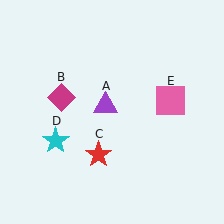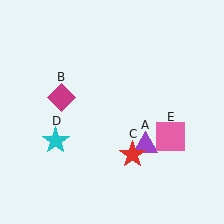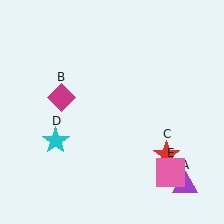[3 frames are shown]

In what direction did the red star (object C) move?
The red star (object C) moved right.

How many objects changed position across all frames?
3 objects changed position: purple triangle (object A), red star (object C), pink square (object E).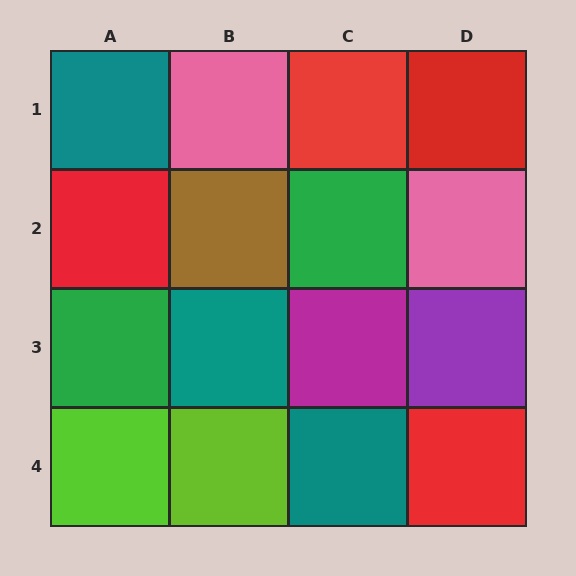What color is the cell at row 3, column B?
Teal.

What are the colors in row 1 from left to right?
Teal, pink, red, red.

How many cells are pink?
2 cells are pink.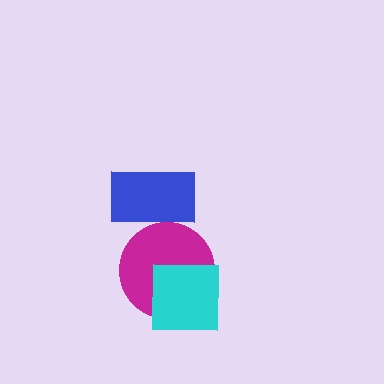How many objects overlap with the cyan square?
1 object overlaps with the cyan square.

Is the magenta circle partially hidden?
Yes, it is partially covered by another shape.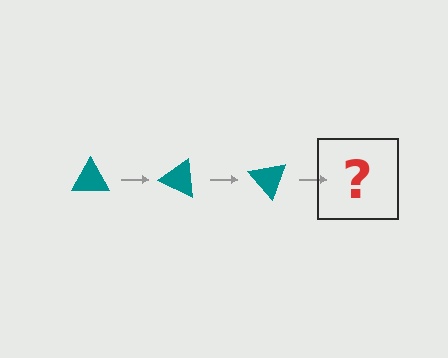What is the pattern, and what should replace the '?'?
The pattern is that the triangle rotates 25 degrees each step. The '?' should be a teal triangle rotated 75 degrees.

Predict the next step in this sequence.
The next step is a teal triangle rotated 75 degrees.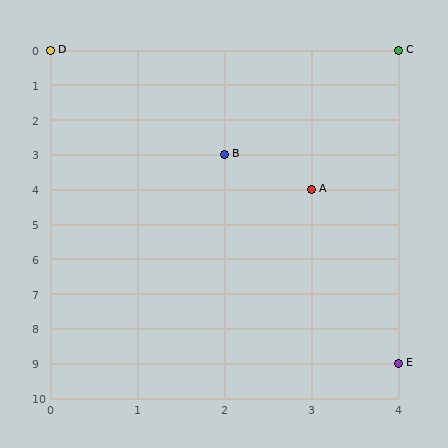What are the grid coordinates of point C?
Point C is at grid coordinates (4, 0).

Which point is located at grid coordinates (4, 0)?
Point C is at (4, 0).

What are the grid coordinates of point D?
Point D is at grid coordinates (0, 0).